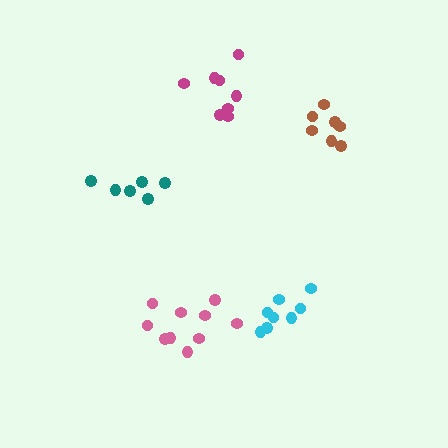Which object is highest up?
The magenta cluster is topmost.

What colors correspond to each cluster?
The clusters are colored: magenta, teal, brown, pink, cyan.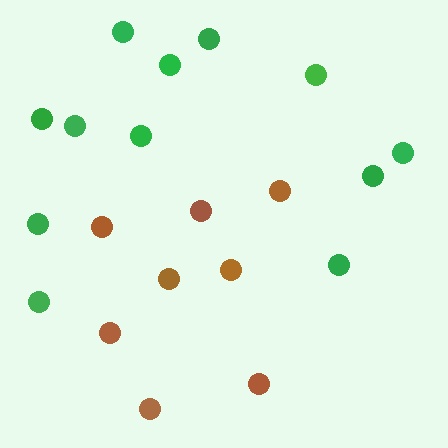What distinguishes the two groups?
There are 2 groups: one group of green circles (12) and one group of brown circles (8).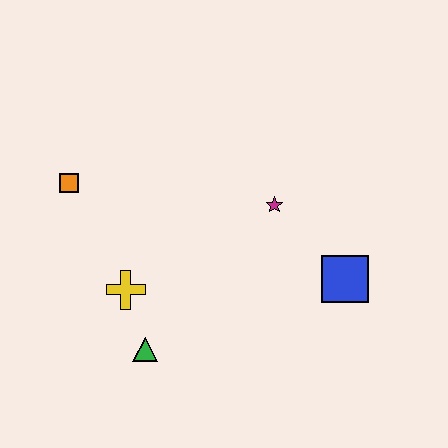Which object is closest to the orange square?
The yellow cross is closest to the orange square.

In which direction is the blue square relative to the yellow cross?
The blue square is to the right of the yellow cross.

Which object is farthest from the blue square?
The orange square is farthest from the blue square.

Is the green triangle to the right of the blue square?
No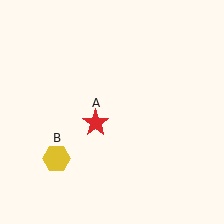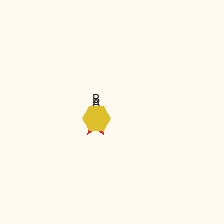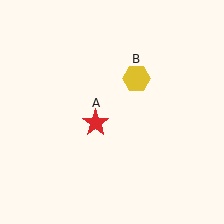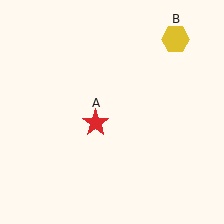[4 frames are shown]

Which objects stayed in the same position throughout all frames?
Red star (object A) remained stationary.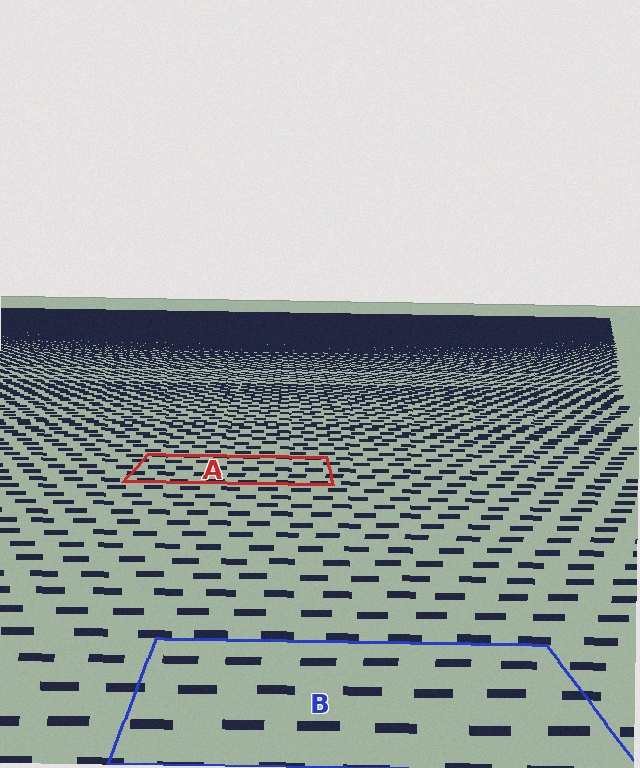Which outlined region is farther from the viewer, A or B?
Region A is farther from the viewer — the texture elements inside it appear smaller and more densely packed.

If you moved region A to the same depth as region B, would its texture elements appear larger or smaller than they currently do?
They would appear larger. At a closer depth, the same texture elements are projected at a bigger on-screen size.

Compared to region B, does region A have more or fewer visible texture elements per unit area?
Region A has more texture elements per unit area — they are packed more densely because it is farther away.